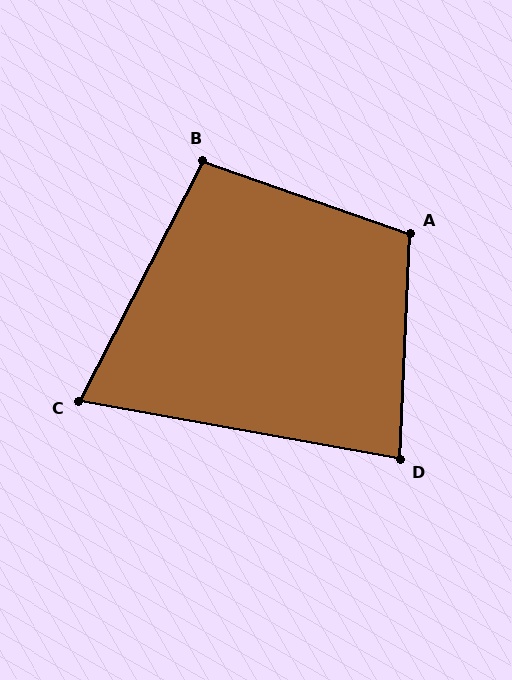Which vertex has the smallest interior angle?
C, at approximately 73 degrees.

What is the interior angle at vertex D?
Approximately 82 degrees (acute).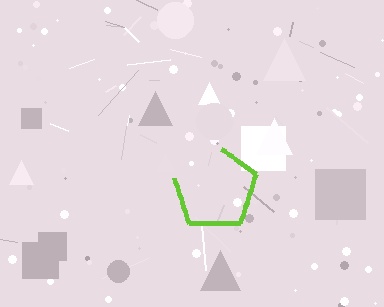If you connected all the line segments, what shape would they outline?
They would outline a pentagon.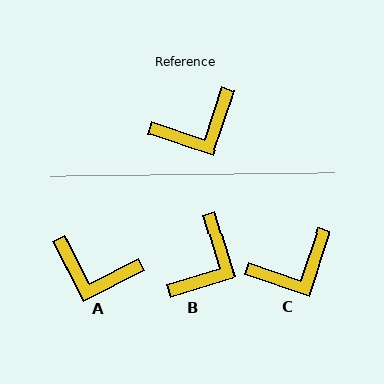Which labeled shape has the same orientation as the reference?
C.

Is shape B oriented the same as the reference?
No, it is off by about 36 degrees.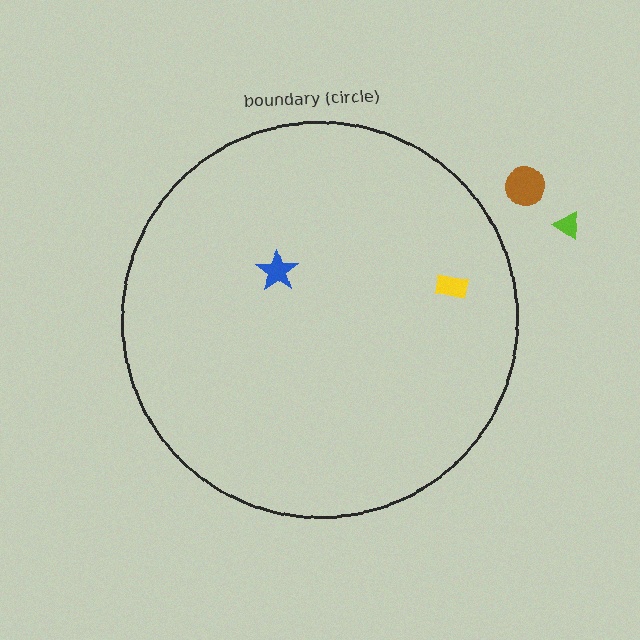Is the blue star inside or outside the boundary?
Inside.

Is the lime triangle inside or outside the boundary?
Outside.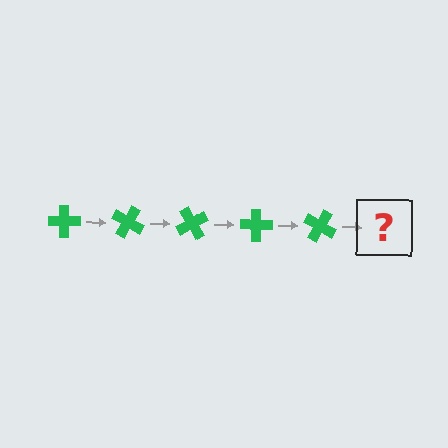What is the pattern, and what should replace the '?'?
The pattern is that the cross rotates 30 degrees each step. The '?' should be a green cross rotated 150 degrees.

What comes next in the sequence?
The next element should be a green cross rotated 150 degrees.